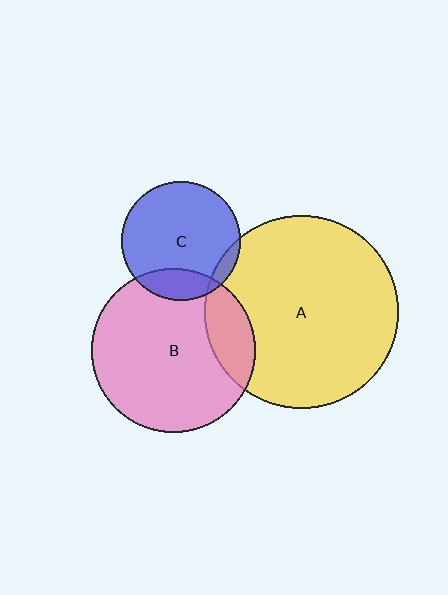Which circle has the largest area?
Circle A (yellow).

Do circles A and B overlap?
Yes.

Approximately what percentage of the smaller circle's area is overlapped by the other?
Approximately 20%.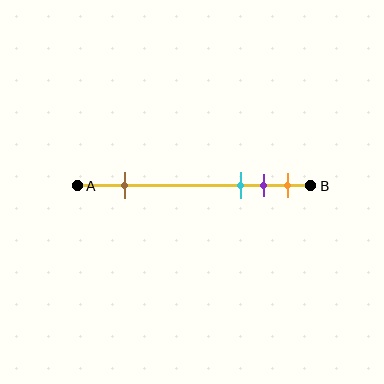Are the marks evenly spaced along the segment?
No, the marks are not evenly spaced.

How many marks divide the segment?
There are 4 marks dividing the segment.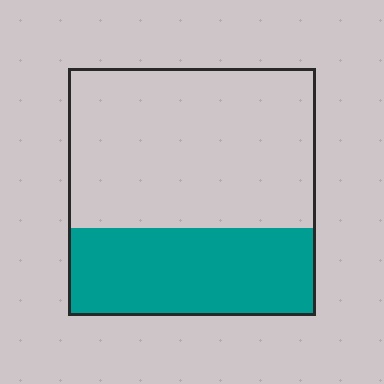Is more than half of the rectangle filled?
No.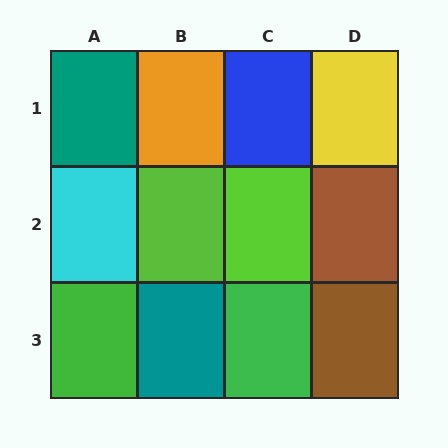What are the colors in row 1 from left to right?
Teal, orange, blue, yellow.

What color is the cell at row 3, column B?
Teal.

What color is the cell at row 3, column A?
Green.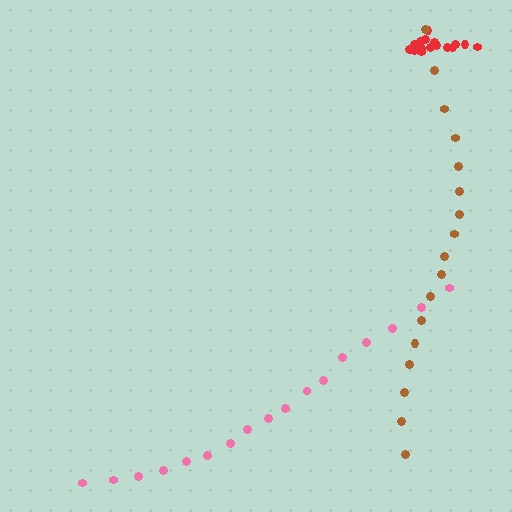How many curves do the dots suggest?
There are 3 distinct paths.